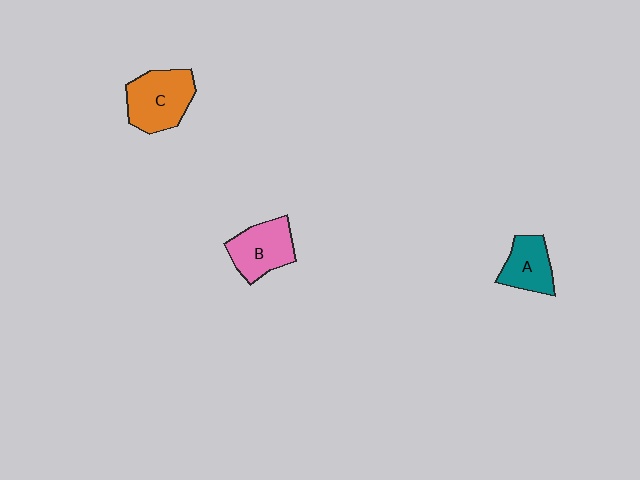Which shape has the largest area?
Shape C (orange).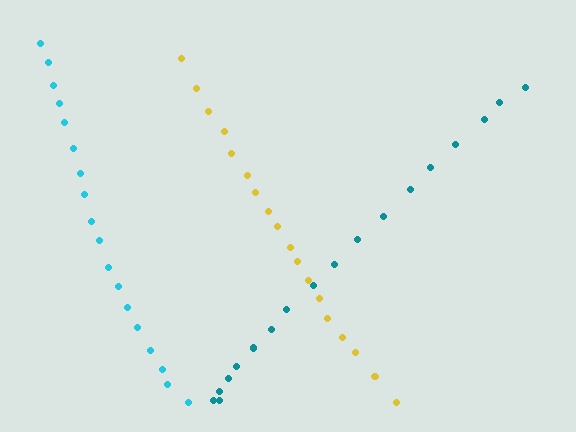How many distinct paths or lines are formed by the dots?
There are 3 distinct paths.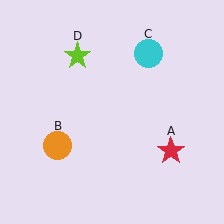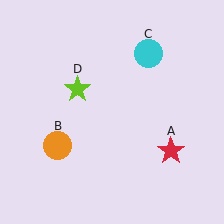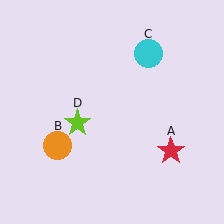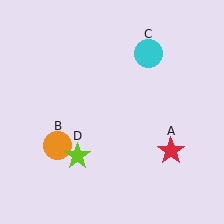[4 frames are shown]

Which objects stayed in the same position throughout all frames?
Red star (object A) and orange circle (object B) and cyan circle (object C) remained stationary.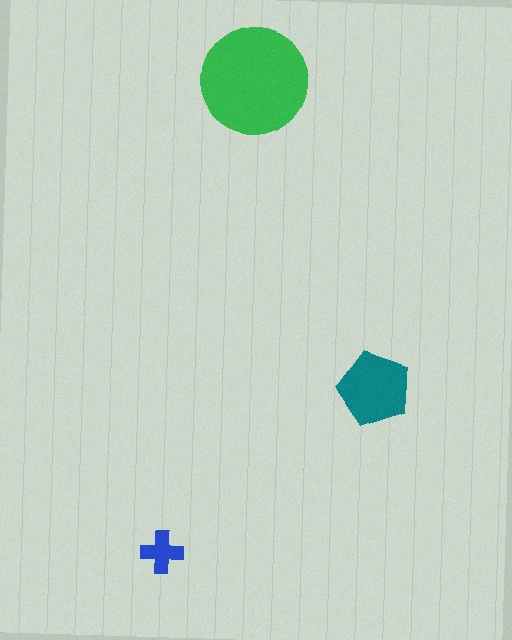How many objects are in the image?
There are 3 objects in the image.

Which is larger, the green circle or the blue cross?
The green circle.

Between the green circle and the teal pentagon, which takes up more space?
The green circle.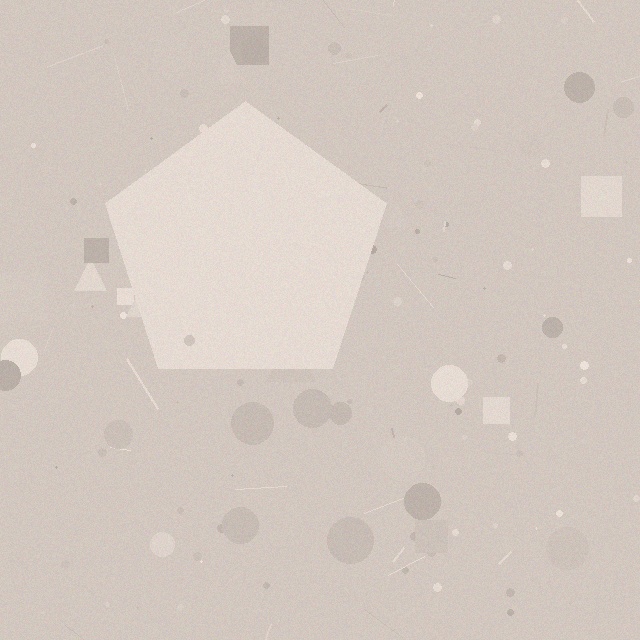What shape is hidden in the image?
A pentagon is hidden in the image.